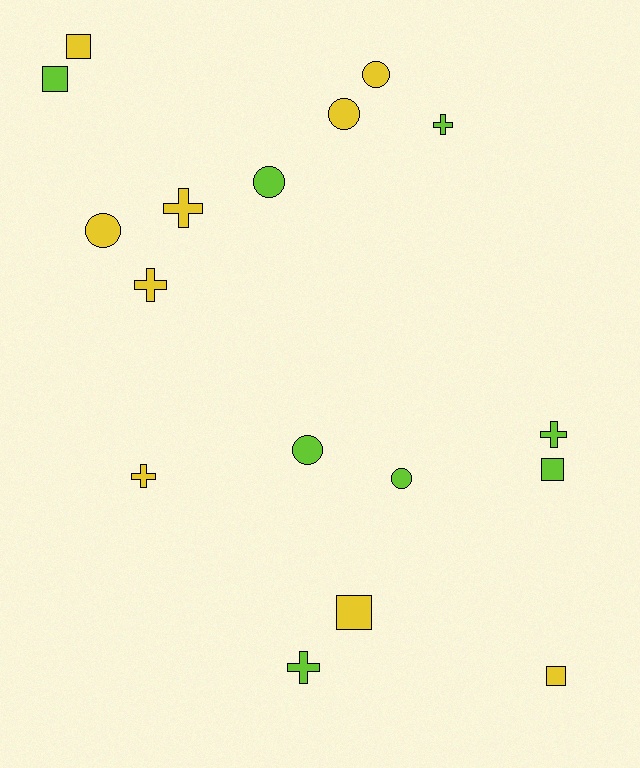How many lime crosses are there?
There are 3 lime crosses.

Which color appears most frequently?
Yellow, with 9 objects.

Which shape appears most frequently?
Cross, with 6 objects.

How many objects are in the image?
There are 17 objects.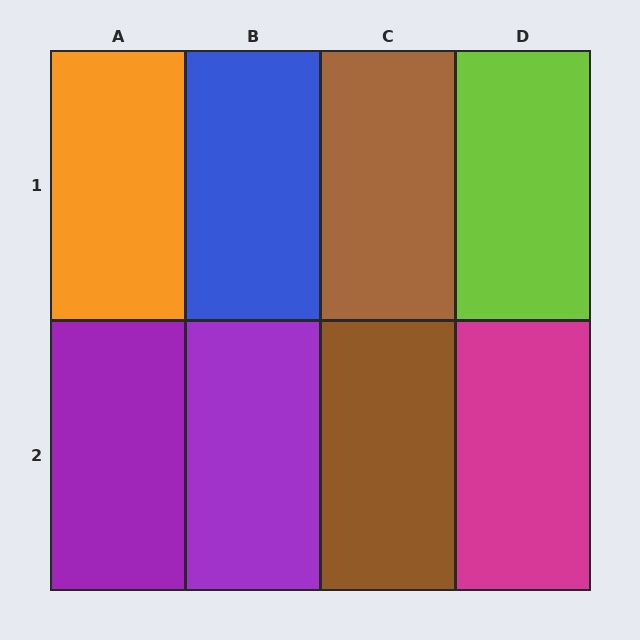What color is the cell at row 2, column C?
Brown.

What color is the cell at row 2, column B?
Purple.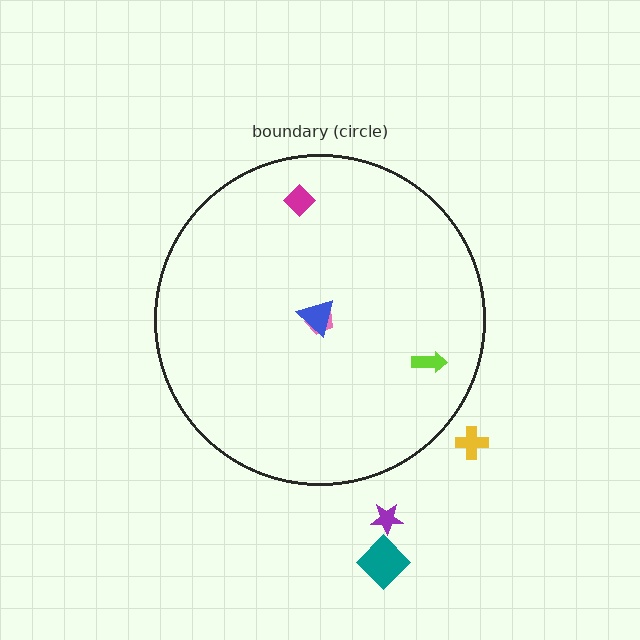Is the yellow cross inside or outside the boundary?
Outside.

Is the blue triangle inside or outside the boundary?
Inside.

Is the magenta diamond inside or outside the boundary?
Inside.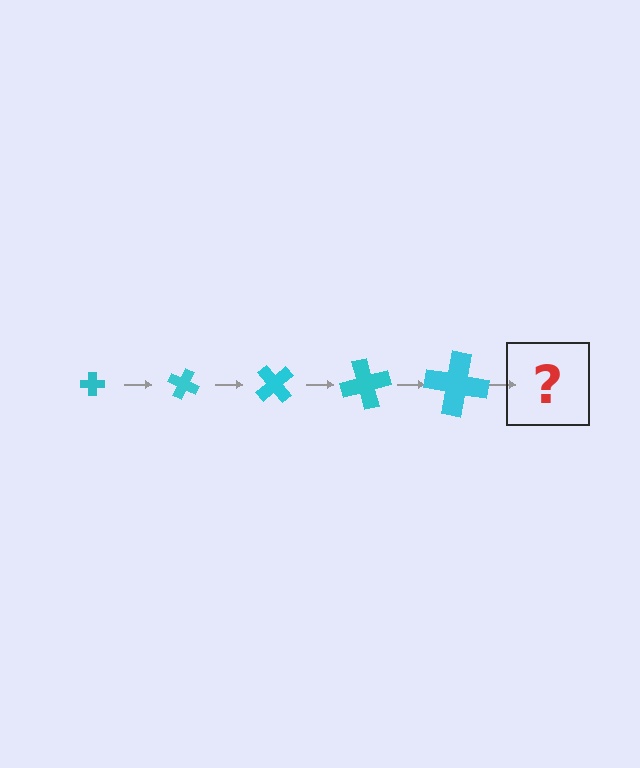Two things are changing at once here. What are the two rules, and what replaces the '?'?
The two rules are that the cross grows larger each step and it rotates 25 degrees each step. The '?' should be a cross, larger than the previous one and rotated 125 degrees from the start.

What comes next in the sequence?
The next element should be a cross, larger than the previous one and rotated 125 degrees from the start.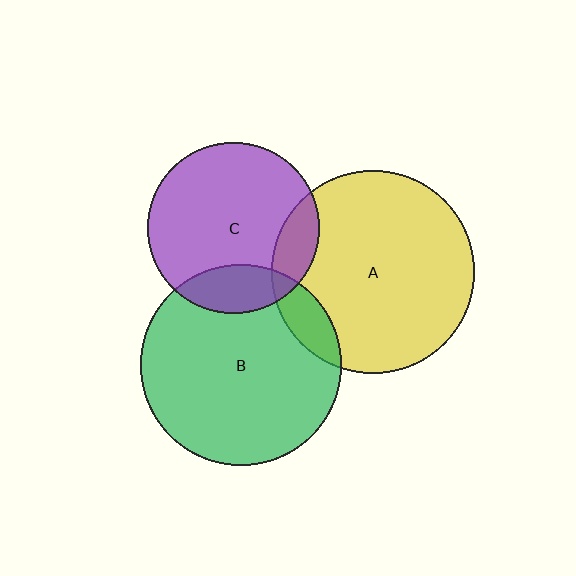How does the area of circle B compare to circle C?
Approximately 1.4 times.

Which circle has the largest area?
Circle A (yellow).